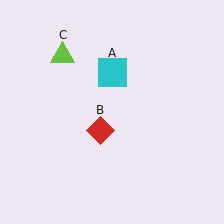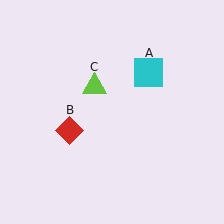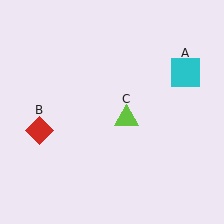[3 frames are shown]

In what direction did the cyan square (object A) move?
The cyan square (object A) moved right.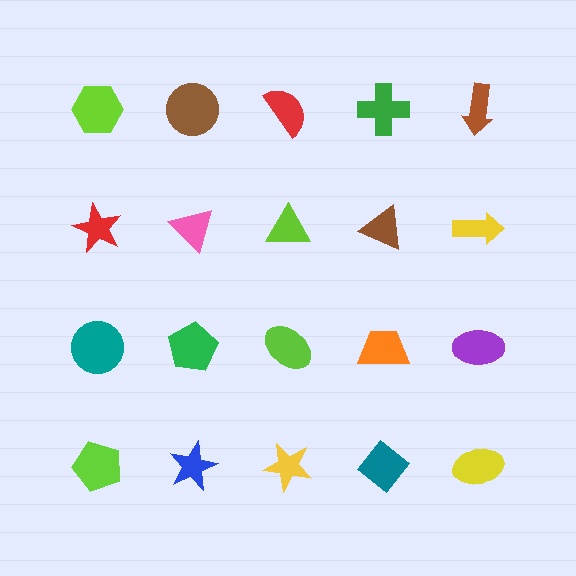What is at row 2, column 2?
A pink triangle.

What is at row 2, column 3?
A lime triangle.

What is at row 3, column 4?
An orange trapezoid.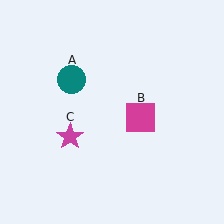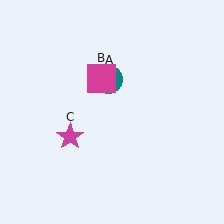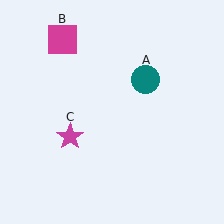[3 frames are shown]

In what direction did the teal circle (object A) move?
The teal circle (object A) moved right.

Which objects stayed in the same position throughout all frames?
Magenta star (object C) remained stationary.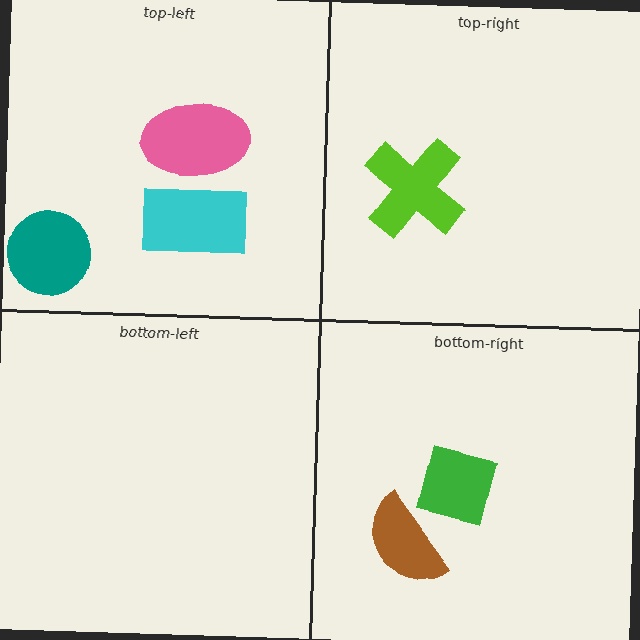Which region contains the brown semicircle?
The bottom-right region.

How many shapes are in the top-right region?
1.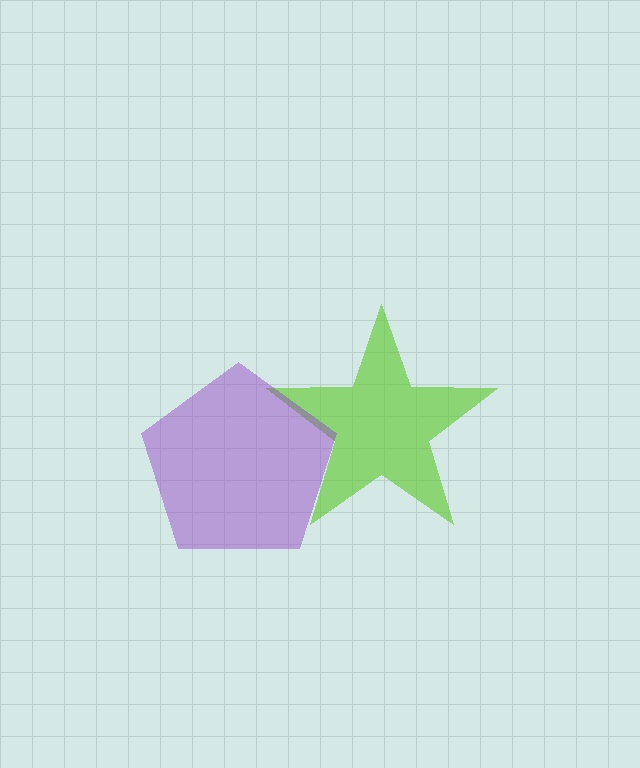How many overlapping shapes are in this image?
There are 2 overlapping shapes in the image.